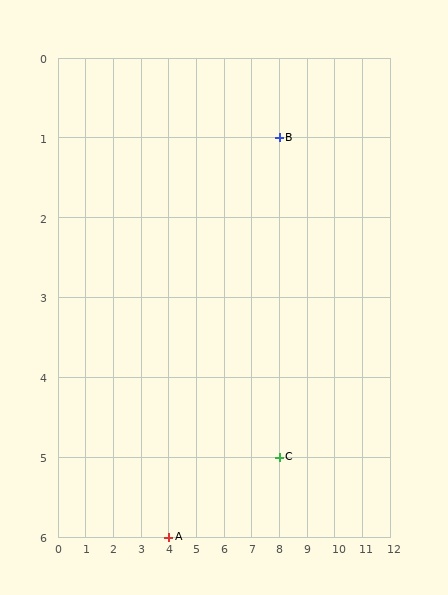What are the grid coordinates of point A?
Point A is at grid coordinates (4, 6).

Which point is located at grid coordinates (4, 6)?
Point A is at (4, 6).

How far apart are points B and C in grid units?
Points B and C are 4 rows apart.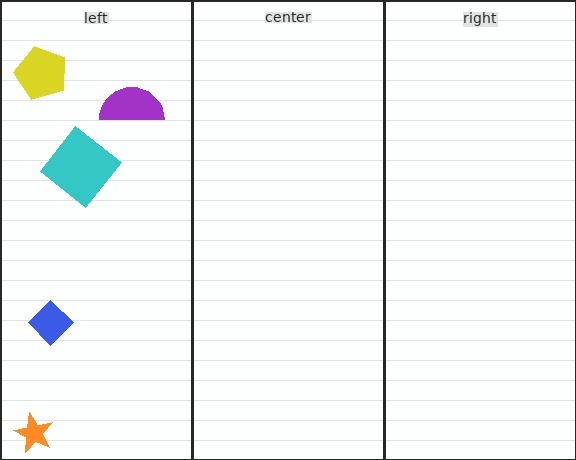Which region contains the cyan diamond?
The left region.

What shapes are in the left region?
The yellow pentagon, the orange star, the cyan diamond, the blue diamond, the purple semicircle.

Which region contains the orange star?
The left region.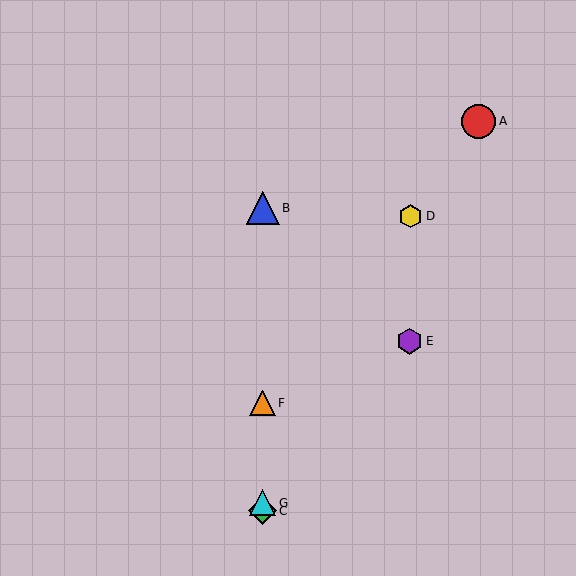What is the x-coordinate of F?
Object F is at x≈263.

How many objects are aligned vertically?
4 objects (B, C, F, G) are aligned vertically.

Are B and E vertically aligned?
No, B is at x≈263 and E is at x≈410.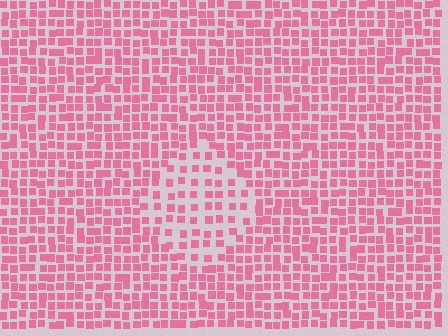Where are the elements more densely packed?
The elements are more densely packed outside the diamond boundary.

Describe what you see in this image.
The image contains small pink elements arranged at two different densities. A diamond-shaped region is visible where the elements are less densely packed than the surrounding area.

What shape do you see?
I see a diamond.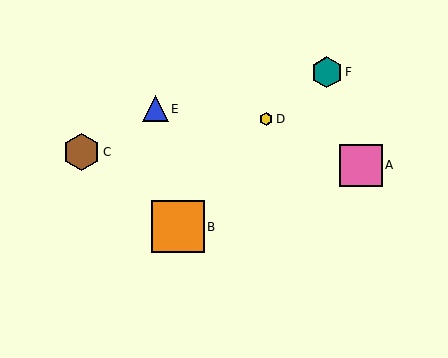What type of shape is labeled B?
Shape B is an orange square.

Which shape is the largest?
The orange square (labeled B) is the largest.